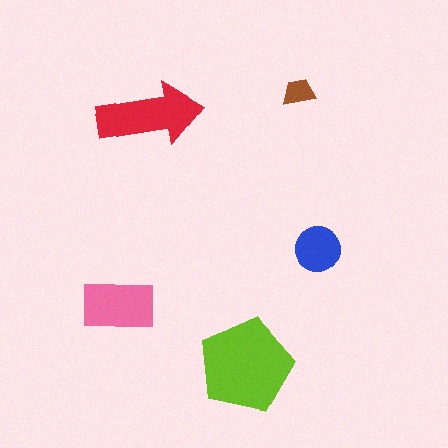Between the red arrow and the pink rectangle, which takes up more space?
The red arrow.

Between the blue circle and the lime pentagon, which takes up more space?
The lime pentagon.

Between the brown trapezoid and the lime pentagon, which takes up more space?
The lime pentagon.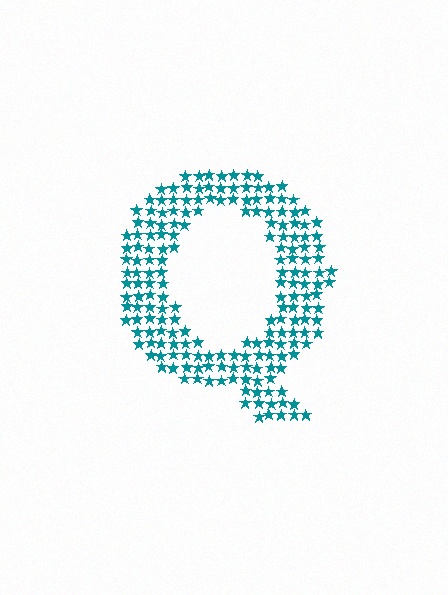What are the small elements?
The small elements are stars.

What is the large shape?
The large shape is the letter Q.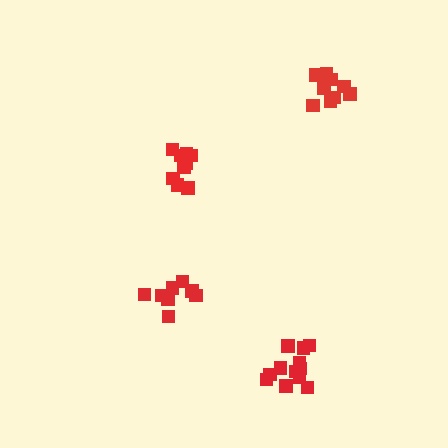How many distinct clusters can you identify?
There are 4 distinct clusters.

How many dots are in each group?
Group 1: 9 dots, Group 2: 12 dots, Group 3: 9 dots, Group 4: 9 dots (39 total).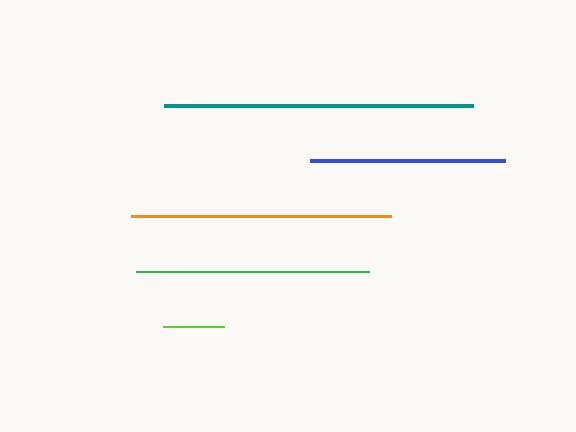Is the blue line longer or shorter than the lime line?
The blue line is longer than the lime line.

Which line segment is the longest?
The teal line is the longest at approximately 309 pixels.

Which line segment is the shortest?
The lime line is the shortest at approximately 61 pixels.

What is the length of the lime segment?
The lime segment is approximately 61 pixels long.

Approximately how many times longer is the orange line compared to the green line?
The orange line is approximately 1.1 times the length of the green line.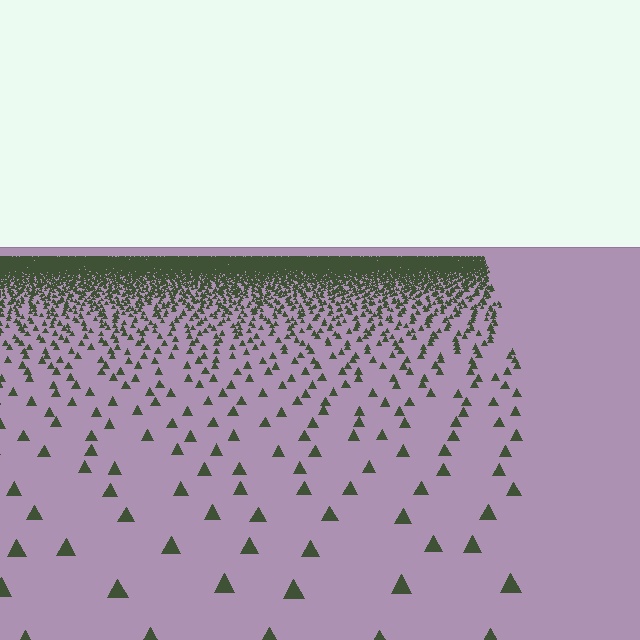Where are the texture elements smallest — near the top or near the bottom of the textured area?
Near the top.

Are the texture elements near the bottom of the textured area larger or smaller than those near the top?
Larger. Near the bottom, elements are closer to the viewer and appear at a bigger on-screen size.